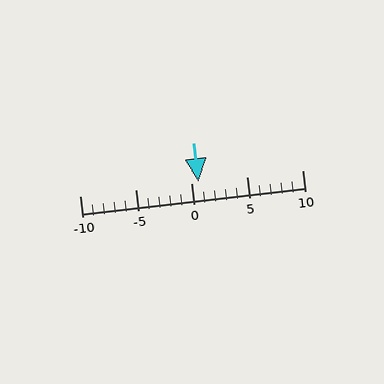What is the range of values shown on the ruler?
The ruler shows values from -10 to 10.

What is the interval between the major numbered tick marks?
The major tick marks are spaced 5 units apart.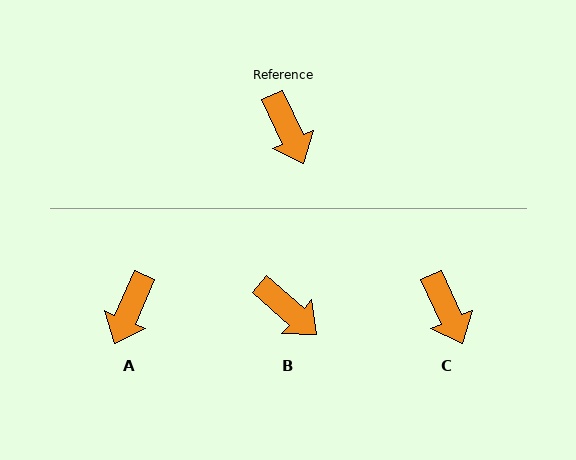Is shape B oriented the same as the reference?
No, it is off by about 24 degrees.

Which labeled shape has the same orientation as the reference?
C.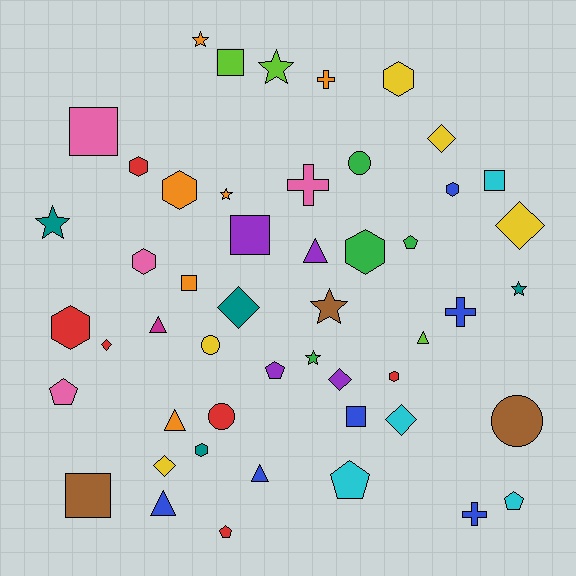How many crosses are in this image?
There are 4 crosses.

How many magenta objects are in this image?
There is 1 magenta object.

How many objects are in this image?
There are 50 objects.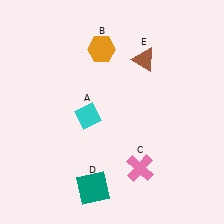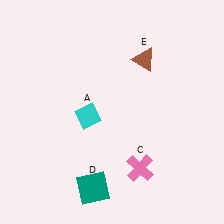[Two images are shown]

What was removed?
The orange hexagon (B) was removed in Image 2.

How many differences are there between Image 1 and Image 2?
There is 1 difference between the two images.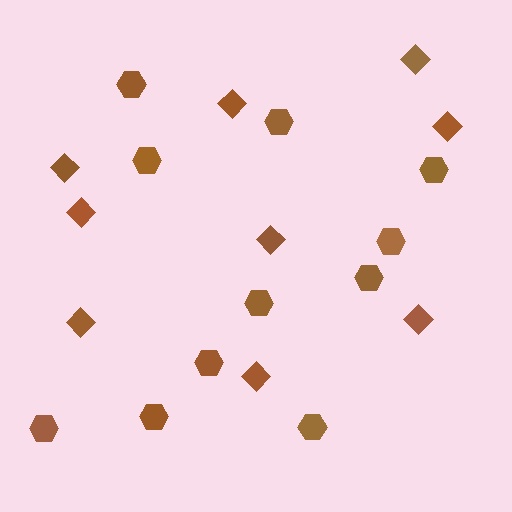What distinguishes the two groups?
There are 2 groups: one group of hexagons (11) and one group of diamonds (9).